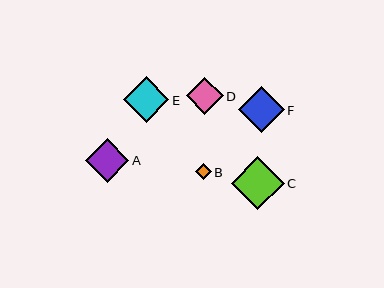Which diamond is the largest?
Diamond C is the largest with a size of approximately 53 pixels.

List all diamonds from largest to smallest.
From largest to smallest: C, F, E, A, D, B.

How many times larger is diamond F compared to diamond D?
Diamond F is approximately 1.2 times the size of diamond D.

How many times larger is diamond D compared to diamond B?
Diamond D is approximately 2.3 times the size of diamond B.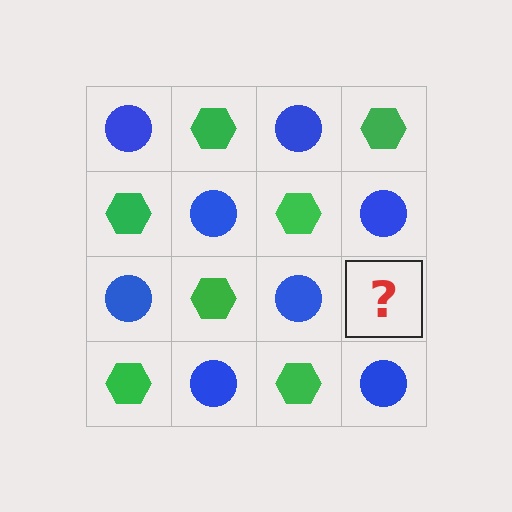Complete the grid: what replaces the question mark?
The question mark should be replaced with a green hexagon.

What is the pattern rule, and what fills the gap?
The rule is that it alternates blue circle and green hexagon in a checkerboard pattern. The gap should be filled with a green hexagon.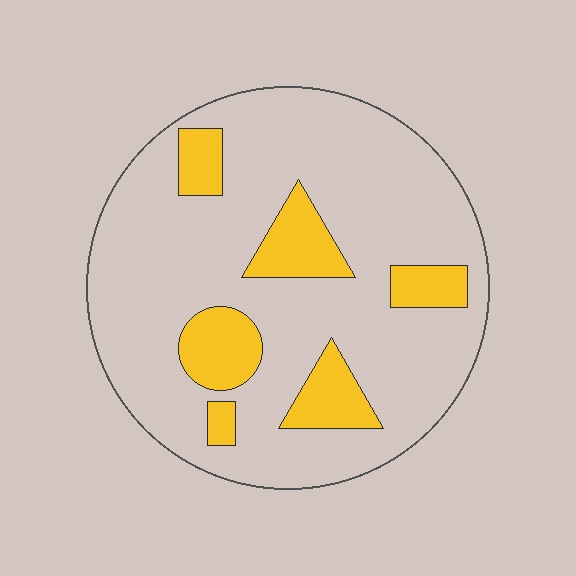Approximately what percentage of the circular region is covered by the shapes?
Approximately 20%.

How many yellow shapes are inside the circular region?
6.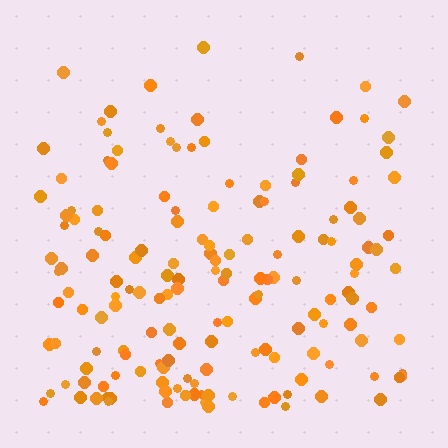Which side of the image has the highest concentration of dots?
The bottom.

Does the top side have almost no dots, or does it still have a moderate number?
Still a moderate number, just noticeably fewer than the bottom.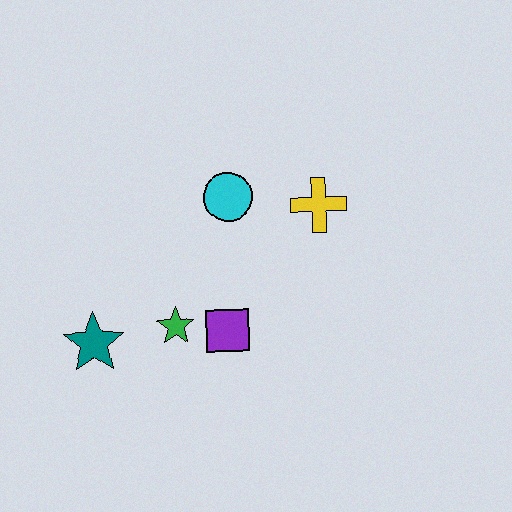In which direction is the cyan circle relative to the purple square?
The cyan circle is above the purple square.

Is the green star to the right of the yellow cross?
No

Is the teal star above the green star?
No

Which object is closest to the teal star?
The green star is closest to the teal star.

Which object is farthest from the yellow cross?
The teal star is farthest from the yellow cross.